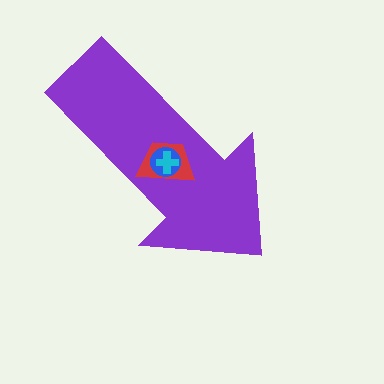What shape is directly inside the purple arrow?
The red trapezoid.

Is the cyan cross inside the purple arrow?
Yes.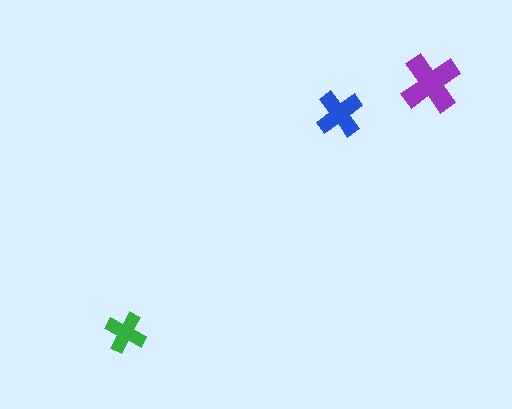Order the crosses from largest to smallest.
the purple one, the blue one, the green one.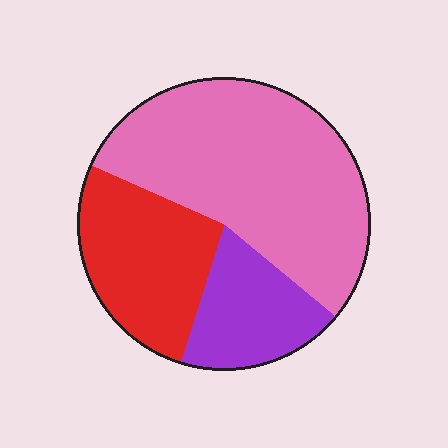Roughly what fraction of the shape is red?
Red takes up between a quarter and a half of the shape.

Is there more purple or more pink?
Pink.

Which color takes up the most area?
Pink, at roughly 55%.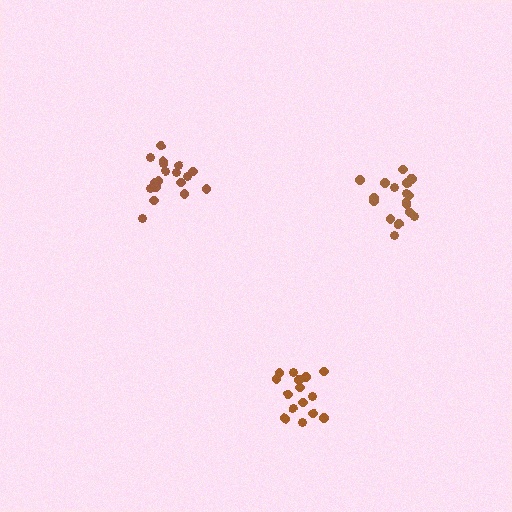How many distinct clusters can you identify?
There are 3 distinct clusters.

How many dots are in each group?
Group 1: 15 dots, Group 2: 19 dots, Group 3: 17 dots (51 total).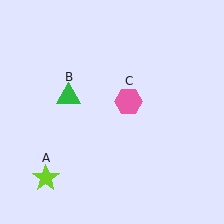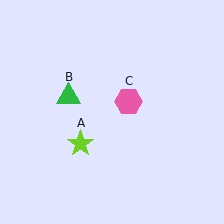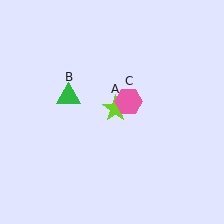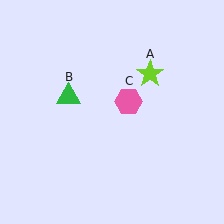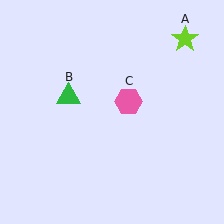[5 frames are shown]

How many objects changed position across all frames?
1 object changed position: lime star (object A).